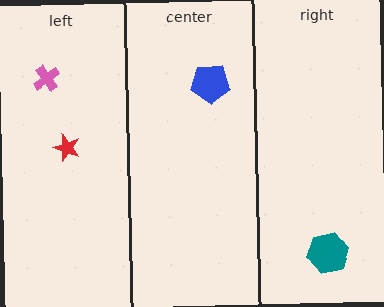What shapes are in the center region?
The blue pentagon.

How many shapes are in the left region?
2.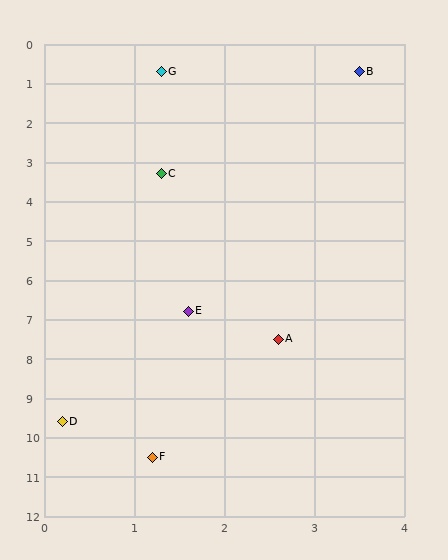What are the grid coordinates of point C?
Point C is at approximately (1.3, 3.3).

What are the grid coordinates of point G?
Point G is at approximately (1.3, 0.7).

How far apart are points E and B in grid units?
Points E and B are about 6.4 grid units apart.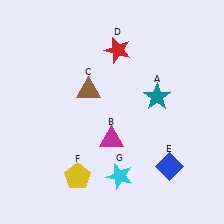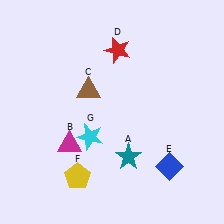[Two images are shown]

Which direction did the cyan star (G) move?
The cyan star (G) moved up.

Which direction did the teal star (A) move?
The teal star (A) moved down.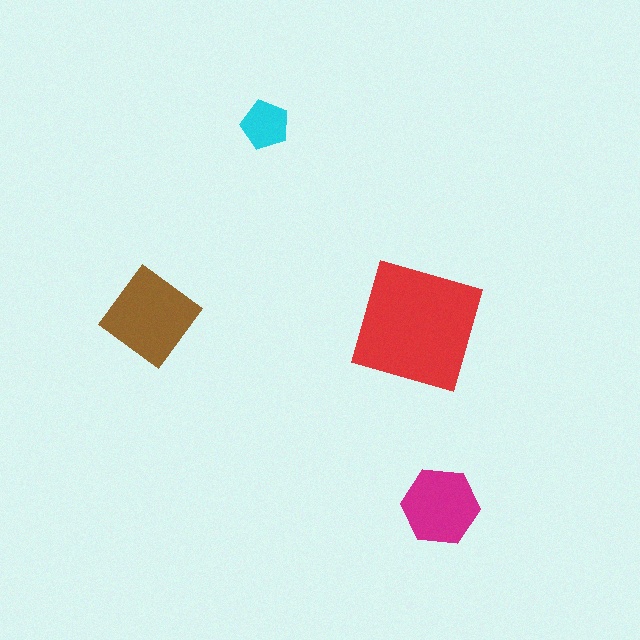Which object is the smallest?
The cyan pentagon.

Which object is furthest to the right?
The magenta hexagon is rightmost.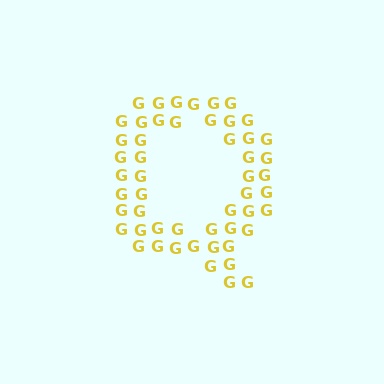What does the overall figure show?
The overall figure shows the letter Q.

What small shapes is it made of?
It is made of small letter G's.